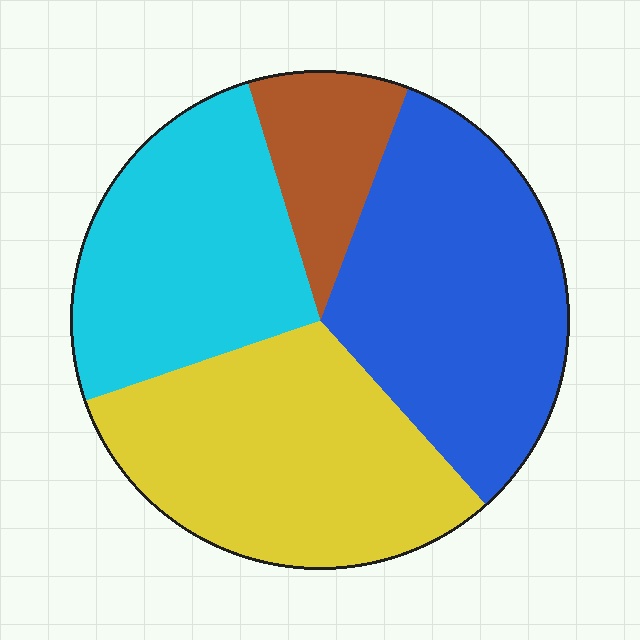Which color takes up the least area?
Brown, at roughly 10%.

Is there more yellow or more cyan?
Yellow.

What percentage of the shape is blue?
Blue takes up about one third (1/3) of the shape.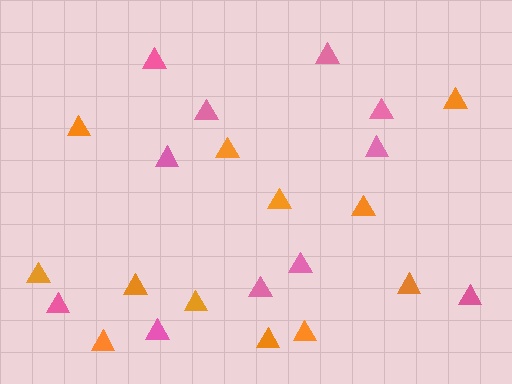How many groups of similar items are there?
There are 2 groups: one group of orange triangles (12) and one group of pink triangles (11).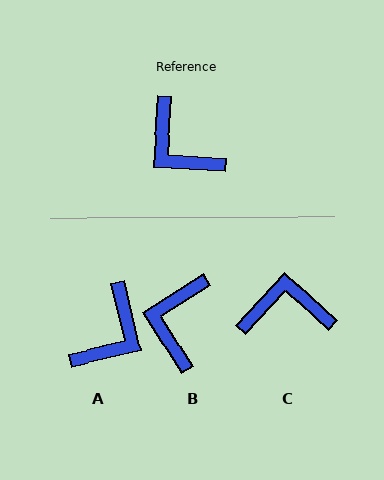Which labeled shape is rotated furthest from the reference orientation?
C, about 129 degrees away.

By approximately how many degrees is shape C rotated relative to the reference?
Approximately 129 degrees clockwise.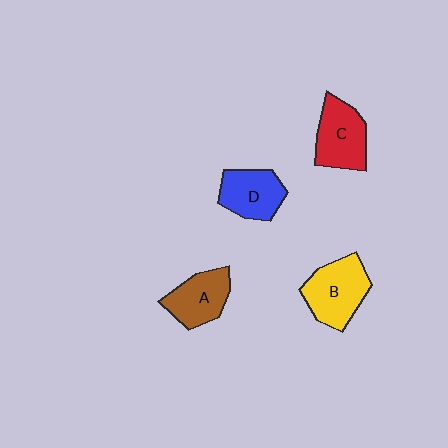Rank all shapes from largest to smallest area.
From largest to smallest: B (yellow), C (red), D (blue), A (brown).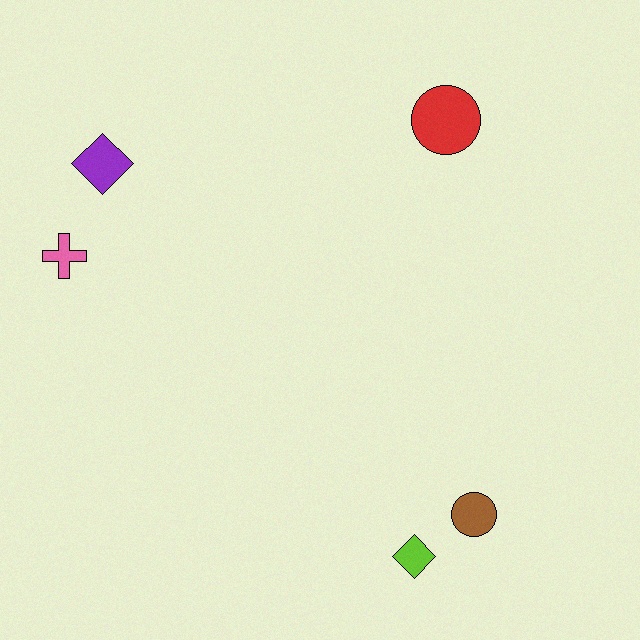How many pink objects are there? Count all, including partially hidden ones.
There is 1 pink object.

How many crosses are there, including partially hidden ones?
There is 1 cross.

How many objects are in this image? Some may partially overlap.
There are 5 objects.